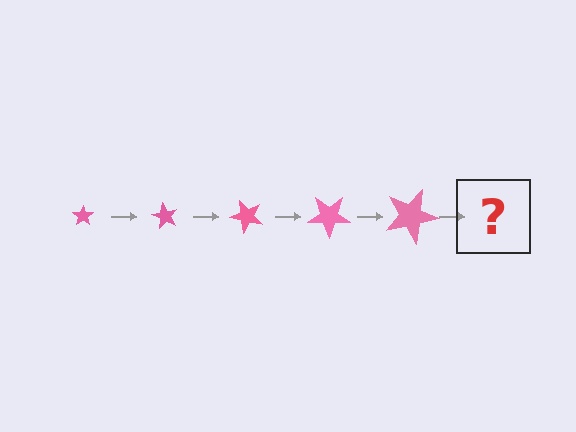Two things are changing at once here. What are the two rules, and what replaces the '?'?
The two rules are that the star grows larger each step and it rotates 60 degrees each step. The '?' should be a star, larger than the previous one and rotated 300 degrees from the start.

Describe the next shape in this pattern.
It should be a star, larger than the previous one and rotated 300 degrees from the start.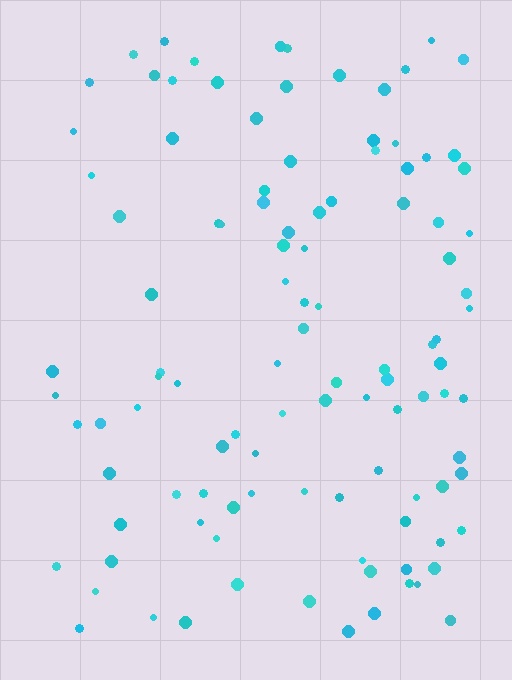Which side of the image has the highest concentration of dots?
The right.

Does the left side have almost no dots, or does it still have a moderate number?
Still a moderate number, just noticeably fewer than the right.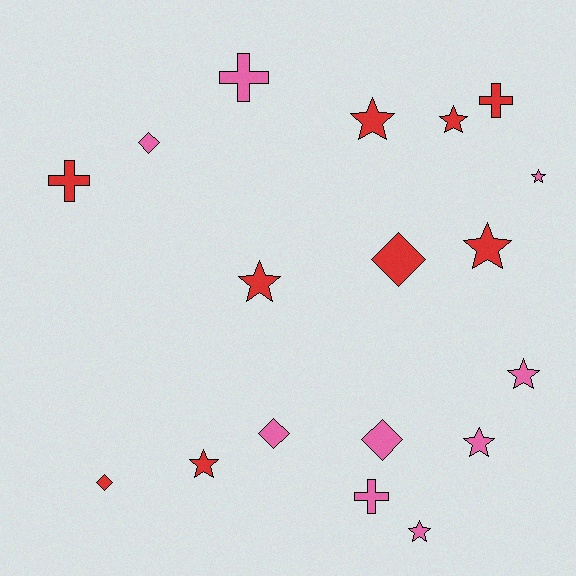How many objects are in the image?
There are 18 objects.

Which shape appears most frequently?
Star, with 9 objects.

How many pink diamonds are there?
There are 3 pink diamonds.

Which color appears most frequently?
Red, with 9 objects.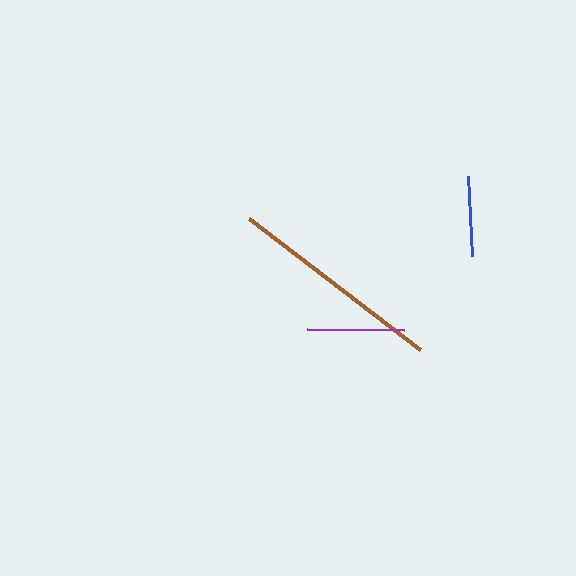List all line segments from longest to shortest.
From longest to shortest: brown, purple, blue.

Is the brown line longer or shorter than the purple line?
The brown line is longer than the purple line.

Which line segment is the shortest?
The blue line is the shortest at approximately 80 pixels.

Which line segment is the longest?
The brown line is the longest at approximately 215 pixels.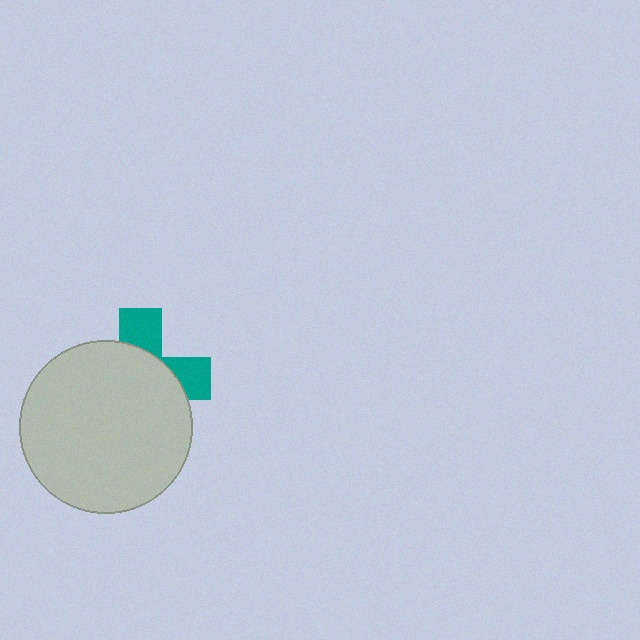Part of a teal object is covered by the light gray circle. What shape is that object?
It is a cross.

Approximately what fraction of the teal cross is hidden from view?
Roughly 69% of the teal cross is hidden behind the light gray circle.